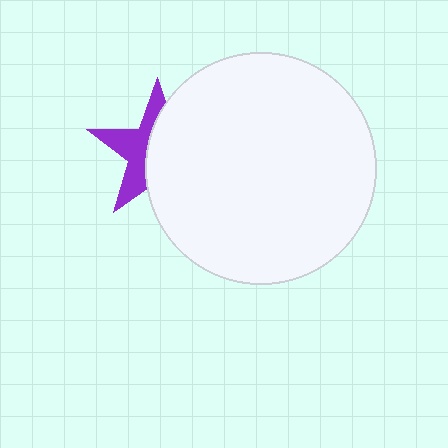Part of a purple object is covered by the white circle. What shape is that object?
It is a star.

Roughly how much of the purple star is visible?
A small part of it is visible (roughly 43%).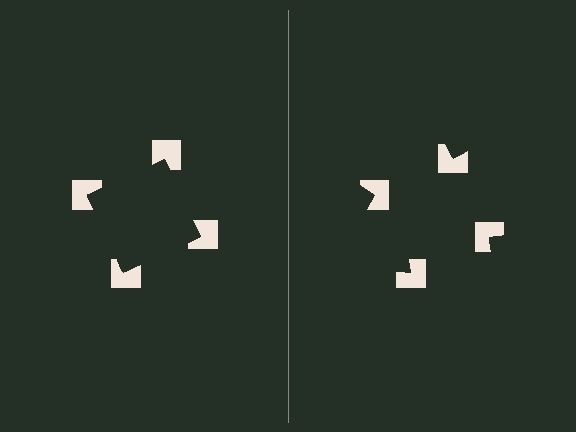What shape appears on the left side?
An illusory square.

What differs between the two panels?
The notched squares are positioned identically on both sides; only the wedge orientations differ. On the left they align to a square; on the right they are misaligned.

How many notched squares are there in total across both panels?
8 — 4 on each side.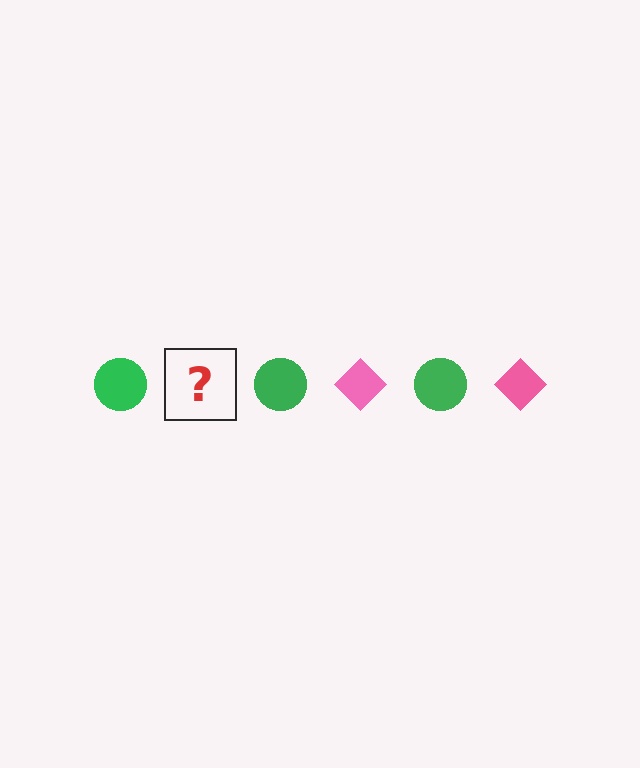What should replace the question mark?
The question mark should be replaced with a pink diamond.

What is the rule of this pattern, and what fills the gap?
The rule is that the pattern alternates between green circle and pink diamond. The gap should be filled with a pink diamond.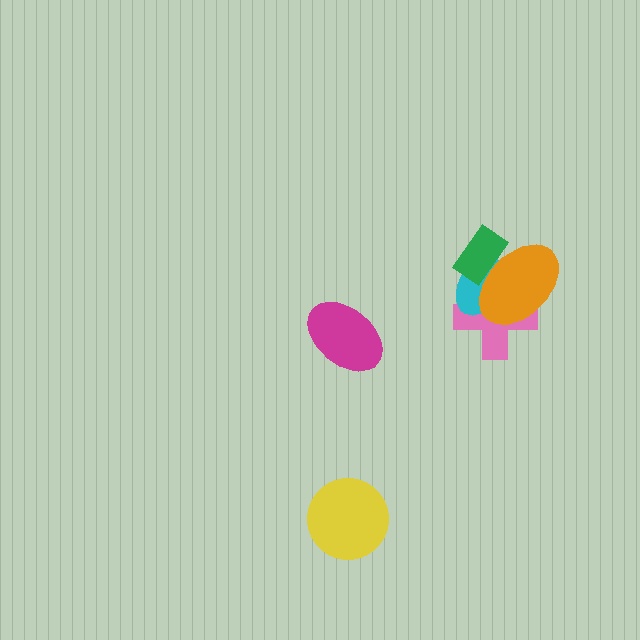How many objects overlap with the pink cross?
2 objects overlap with the pink cross.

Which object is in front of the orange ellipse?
The green rectangle is in front of the orange ellipse.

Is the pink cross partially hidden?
Yes, it is partially covered by another shape.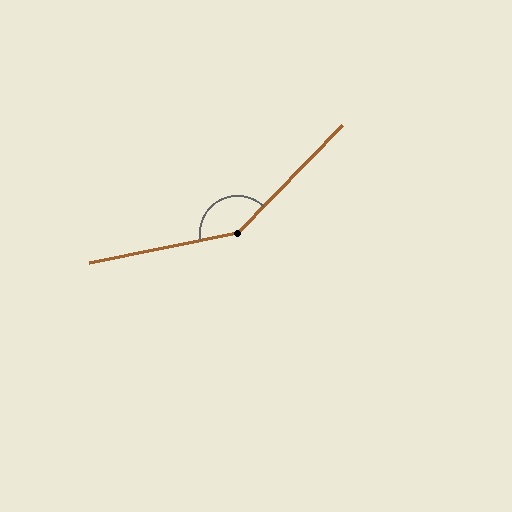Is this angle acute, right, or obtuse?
It is obtuse.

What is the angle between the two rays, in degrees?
Approximately 146 degrees.